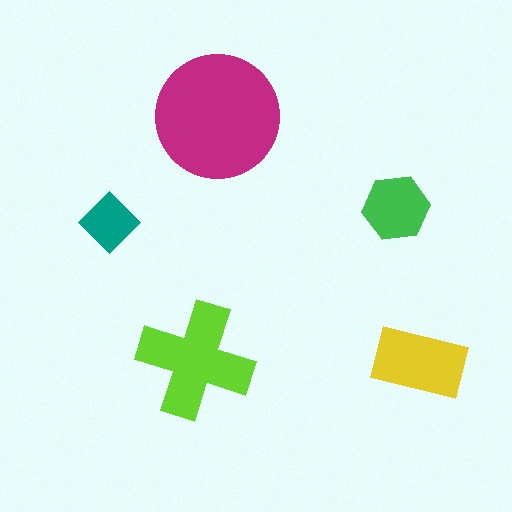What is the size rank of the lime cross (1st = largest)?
2nd.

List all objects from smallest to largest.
The teal diamond, the green hexagon, the yellow rectangle, the lime cross, the magenta circle.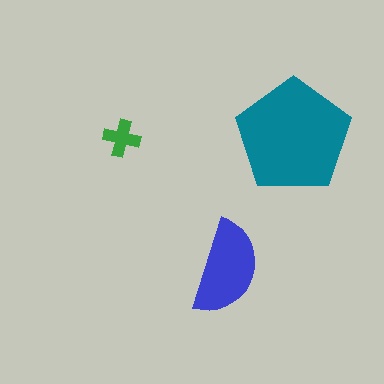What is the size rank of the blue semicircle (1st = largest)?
2nd.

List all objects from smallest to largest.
The green cross, the blue semicircle, the teal pentagon.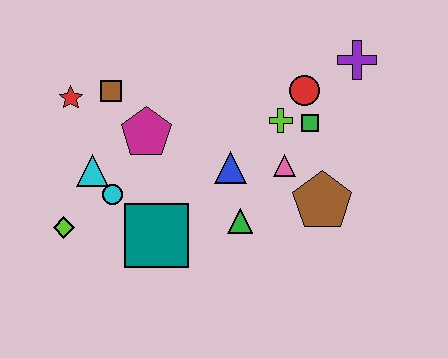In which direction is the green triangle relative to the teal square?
The green triangle is to the right of the teal square.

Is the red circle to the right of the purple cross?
No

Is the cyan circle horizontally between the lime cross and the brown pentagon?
No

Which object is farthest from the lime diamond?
The purple cross is farthest from the lime diamond.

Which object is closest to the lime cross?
The green square is closest to the lime cross.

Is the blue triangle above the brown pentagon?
Yes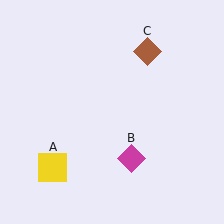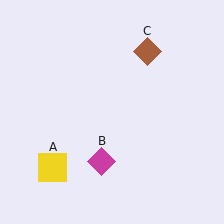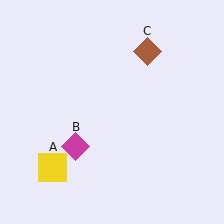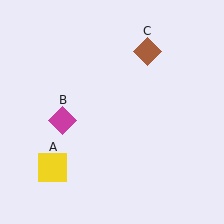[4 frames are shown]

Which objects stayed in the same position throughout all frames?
Yellow square (object A) and brown diamond (object C) remained stationary.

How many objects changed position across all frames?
1 object changed position: magenta diamond (object B).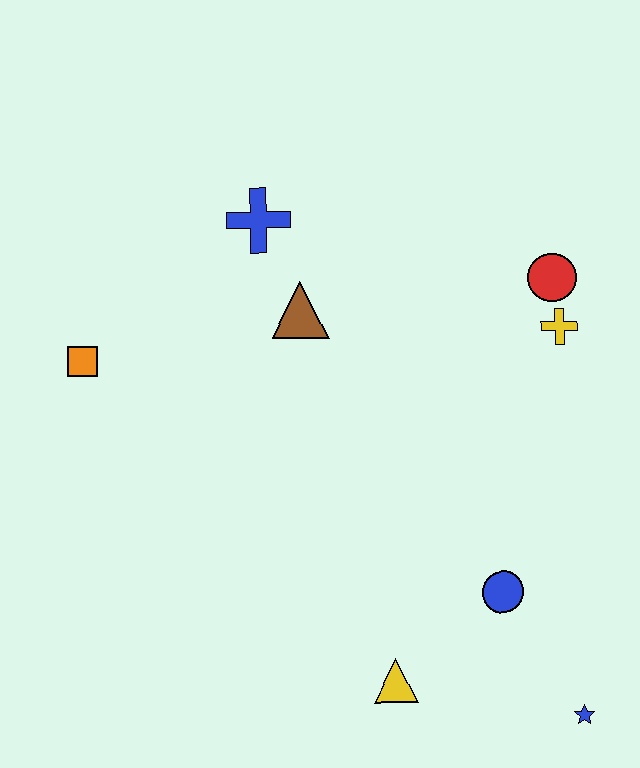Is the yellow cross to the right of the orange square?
Yes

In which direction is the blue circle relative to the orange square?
The blue circle is to the right of the orange square.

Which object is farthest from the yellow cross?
The orange square is farthest from the yellow cross.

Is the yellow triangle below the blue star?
No